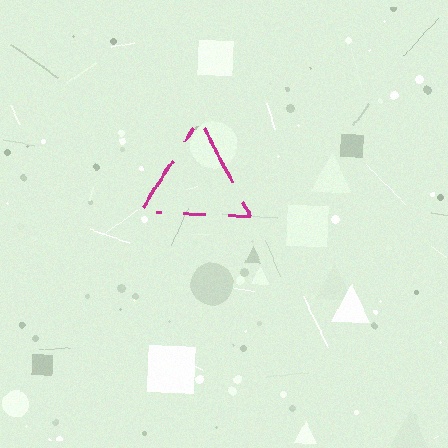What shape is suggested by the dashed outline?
The dashed outline suggests a triangle.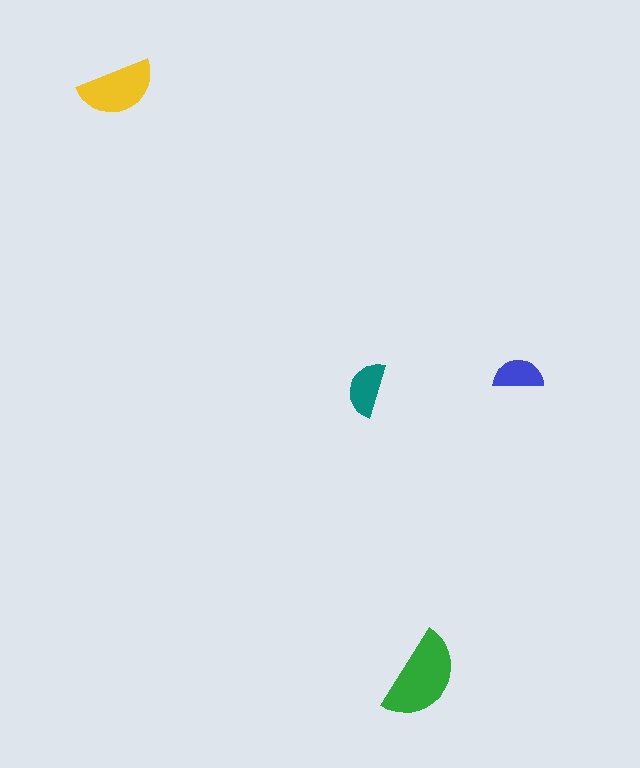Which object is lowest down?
The green semicircle is bottommost.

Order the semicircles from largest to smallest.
the green one, the yellow one, the teal one, the blue one.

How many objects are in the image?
There are 4 objects in the image.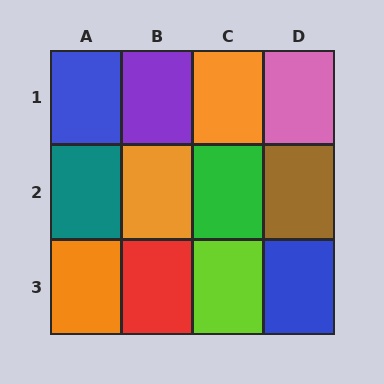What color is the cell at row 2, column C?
Green.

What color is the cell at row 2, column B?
Orange.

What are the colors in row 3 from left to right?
Orange, red, lime, blue.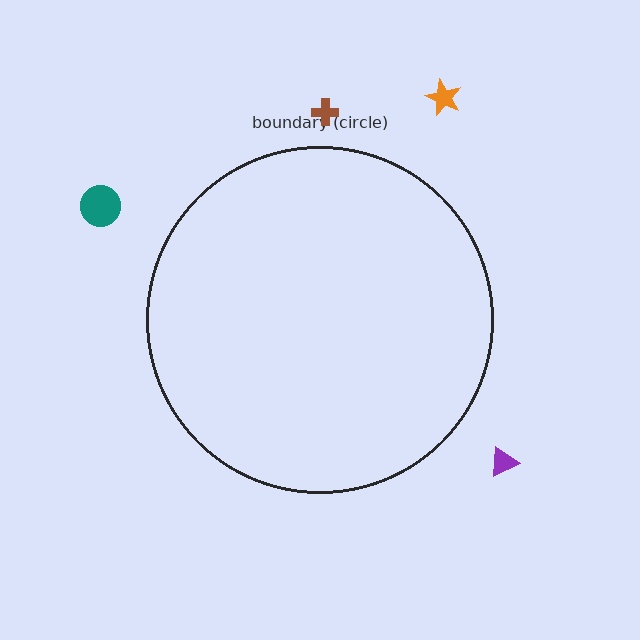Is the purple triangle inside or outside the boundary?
Outside.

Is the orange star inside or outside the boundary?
Outside.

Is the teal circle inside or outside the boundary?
Outside.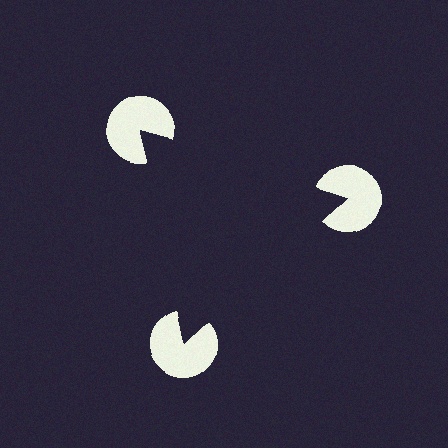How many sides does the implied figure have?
3 sides.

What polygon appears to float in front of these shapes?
An illusory triangle — its edges are inferred from the aligned wedge cuts in the pac-man discs, not physically drawn.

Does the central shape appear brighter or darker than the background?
It typically appears slightly darker than the background, even though no actual brightness change is drawn.